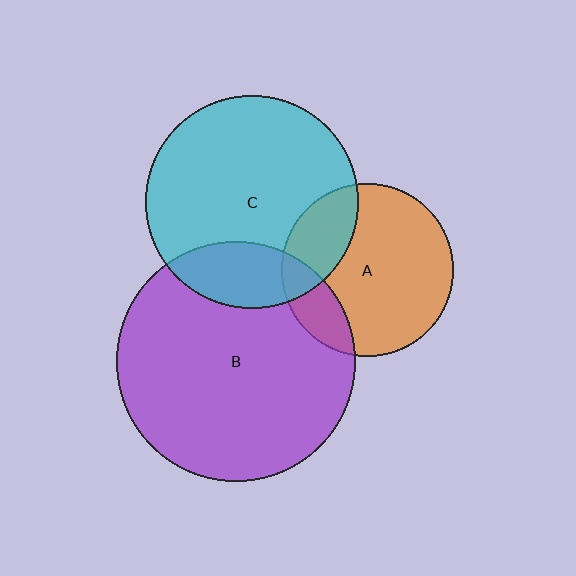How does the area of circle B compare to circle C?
Approximately 1.3 times.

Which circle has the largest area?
Circle B (purple).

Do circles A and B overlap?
Yes.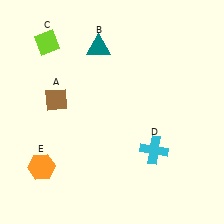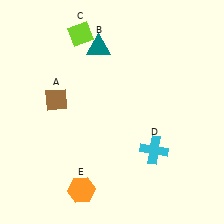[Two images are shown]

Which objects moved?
The objects that moved are: the lime diamond (C), the orange hexagon (E).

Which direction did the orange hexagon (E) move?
The orange hexagon (E) moved right.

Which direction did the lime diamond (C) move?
The lime diamond (C) moved right.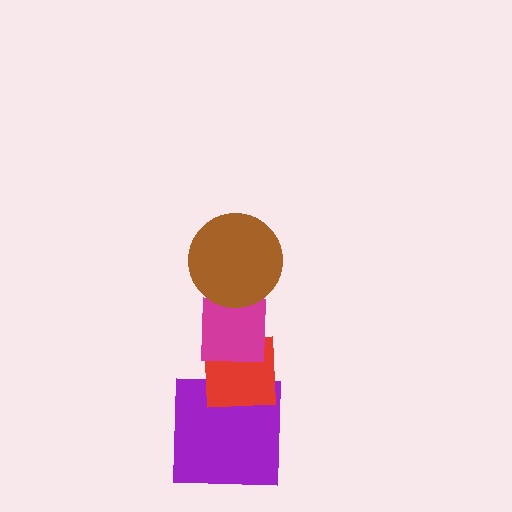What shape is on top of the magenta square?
The brown circle is on top of the magenta square.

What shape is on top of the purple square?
The red square is on top of the purple square.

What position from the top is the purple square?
The purple square is 4th from the top.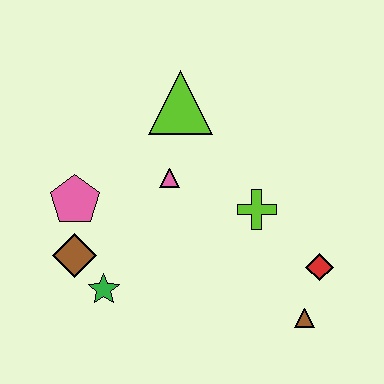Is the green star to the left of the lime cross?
Yes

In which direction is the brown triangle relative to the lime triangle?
The brown triangle is below the lime triangle.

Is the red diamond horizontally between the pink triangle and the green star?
No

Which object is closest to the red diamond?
The brown triangle is closest to the red diamond.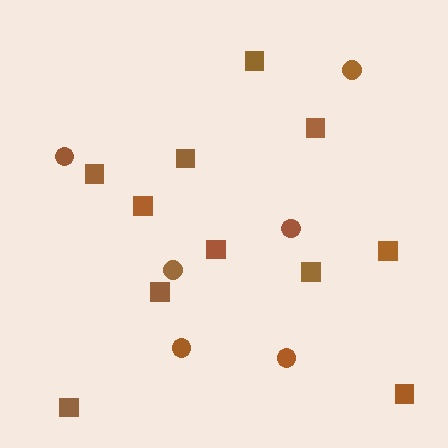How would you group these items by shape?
There are 2 groups: one group of squares (11) and one group of circles (6).